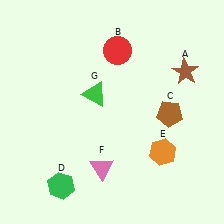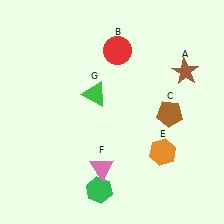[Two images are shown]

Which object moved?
The green hexagon (D) moved right.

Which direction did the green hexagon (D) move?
The green hexagon (D) moved right.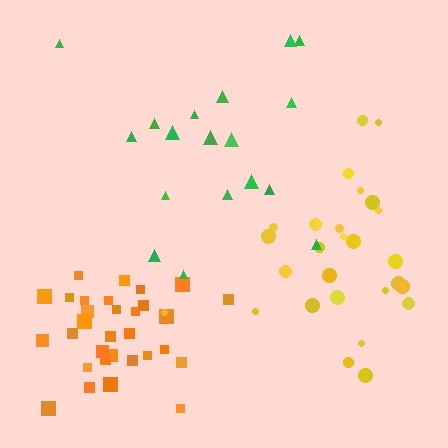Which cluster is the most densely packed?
Orange.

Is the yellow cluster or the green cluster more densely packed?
Yellow.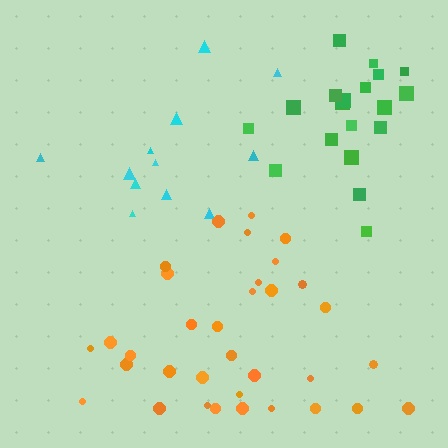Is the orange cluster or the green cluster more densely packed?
Green.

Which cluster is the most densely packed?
Green.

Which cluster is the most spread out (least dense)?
Cyan.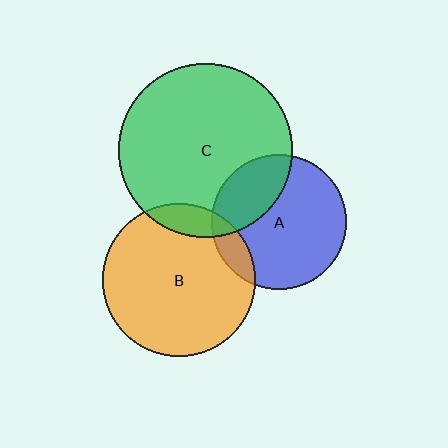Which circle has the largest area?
Circle C (green).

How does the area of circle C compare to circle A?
Approximately 1.7 times.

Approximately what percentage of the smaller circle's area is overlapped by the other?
Approximately 30%.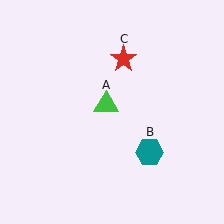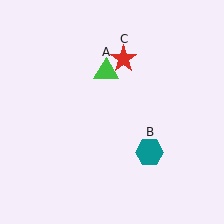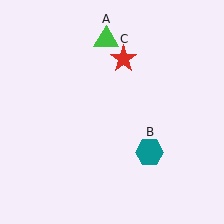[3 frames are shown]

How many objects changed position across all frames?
1 object changed position: green triangle (object A).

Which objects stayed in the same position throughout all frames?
Teal hexagon (object B) and red star (object C) remained stationary.